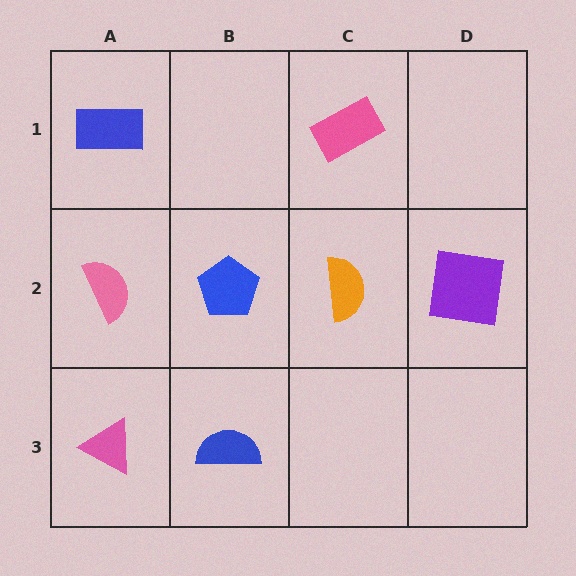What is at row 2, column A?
A pink semicircle.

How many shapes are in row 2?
4 shapes.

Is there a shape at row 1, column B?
No, that cell is empty.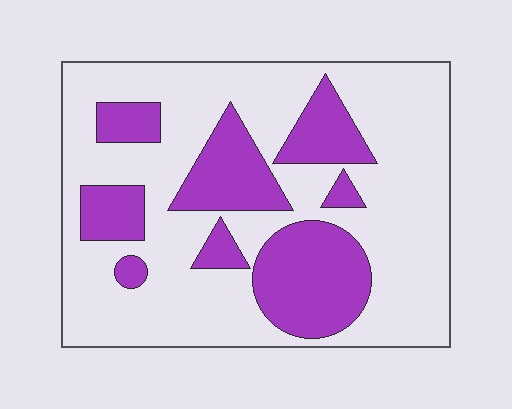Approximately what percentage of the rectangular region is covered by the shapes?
Approximately 30%.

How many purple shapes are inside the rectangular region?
8.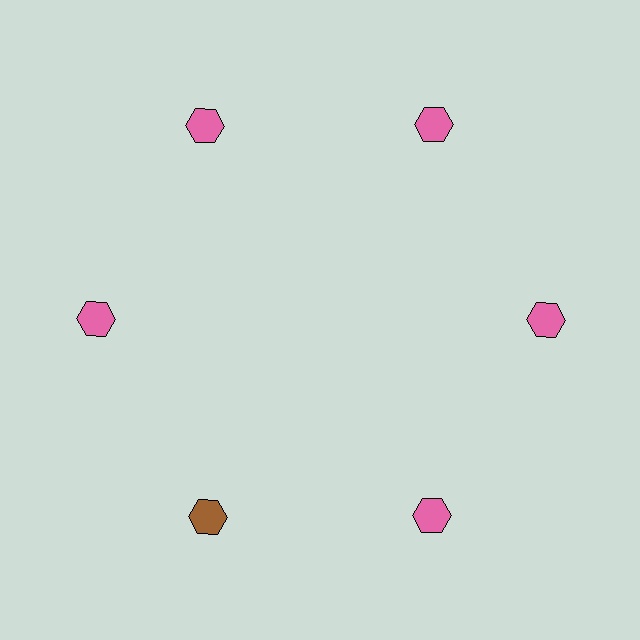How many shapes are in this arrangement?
There are 6 shapes arranged in a ring pattern.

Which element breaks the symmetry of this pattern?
The brown hexagon at roughly the 7 o'clock position breaks the symmetry. All other shapes are pink hexagons.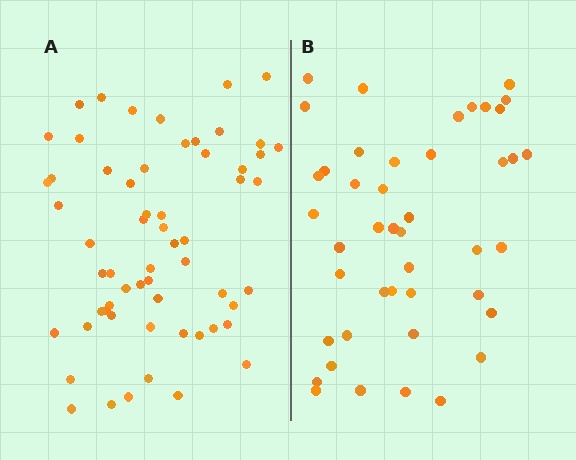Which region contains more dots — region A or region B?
Region A (the left region) has more dots.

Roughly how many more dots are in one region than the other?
Region A has approximately 15 more dots than region B.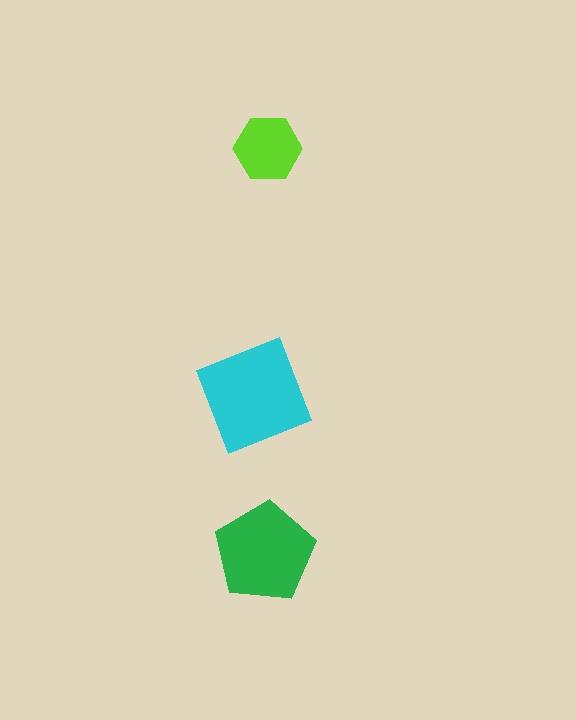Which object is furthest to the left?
The cyan square is leftmost.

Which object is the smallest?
The lime hexagon.